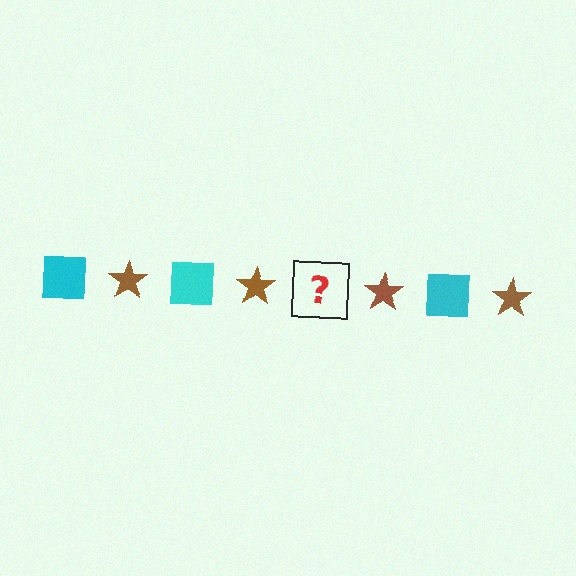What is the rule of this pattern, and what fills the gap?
The rule is that the pattern alternates between cyan square and brown star. The gap should be filled with a cyan square.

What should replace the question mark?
The question mark should be replaced with a cyan square.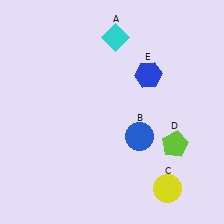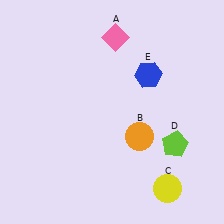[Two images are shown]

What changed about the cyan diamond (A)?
In Image 1, A is cyan. In Image 2, it changed to pink.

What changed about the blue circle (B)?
In Image 1, B is blue. In Image 2, it changed to orange.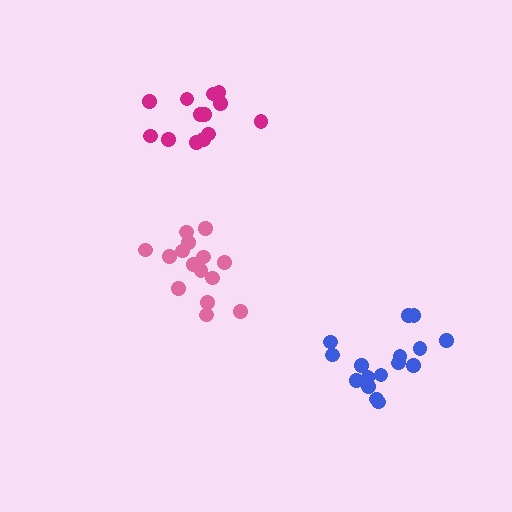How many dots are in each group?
Group 1: 16 dots, Group 2: 13 dots, Group 3: 15 dots (44 total).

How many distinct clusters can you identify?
There are 3 distinct clusters.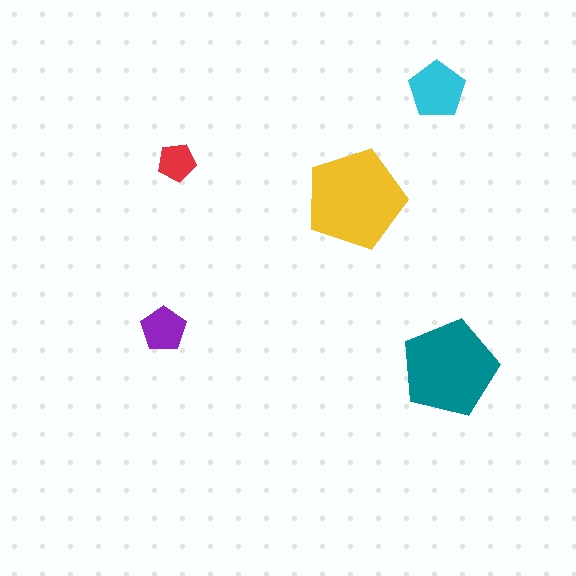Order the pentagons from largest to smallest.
the yellow one, the teal one, the cyan one, the purple one, the red one.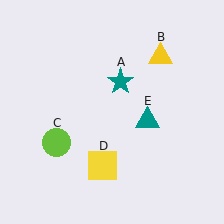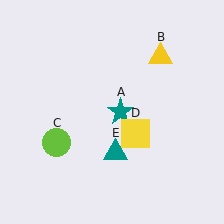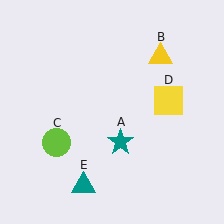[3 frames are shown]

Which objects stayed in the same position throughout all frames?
Yellow triangle (object B) and lime circle (object C) remained stationary.